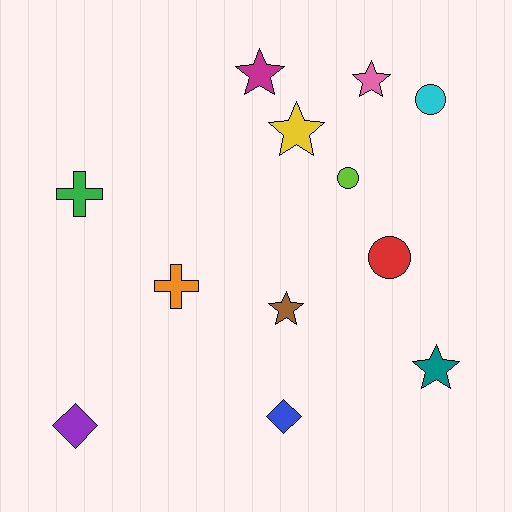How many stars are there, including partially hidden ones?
There are 5 stars.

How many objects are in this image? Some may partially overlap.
There are 12 objects.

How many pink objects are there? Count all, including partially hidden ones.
There is 1 pink object.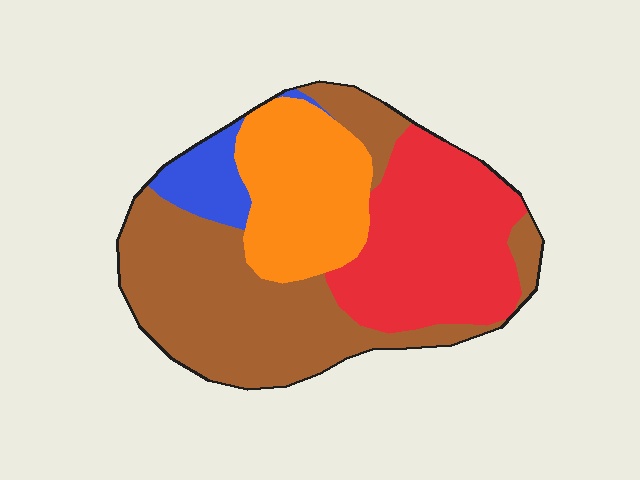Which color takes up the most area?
Brown, at roughly 40%.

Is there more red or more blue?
Red.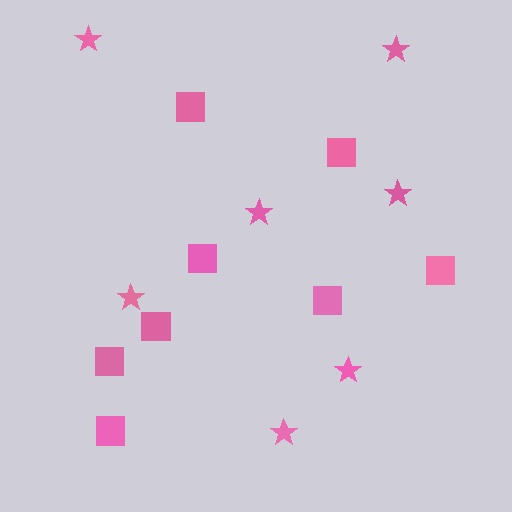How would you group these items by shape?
There are 2 groups: one group of squares (8) and one group of stars (7).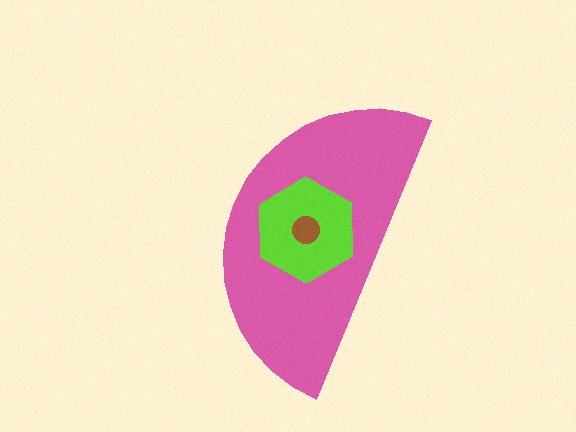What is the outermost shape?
The pink semicircle.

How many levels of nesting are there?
3.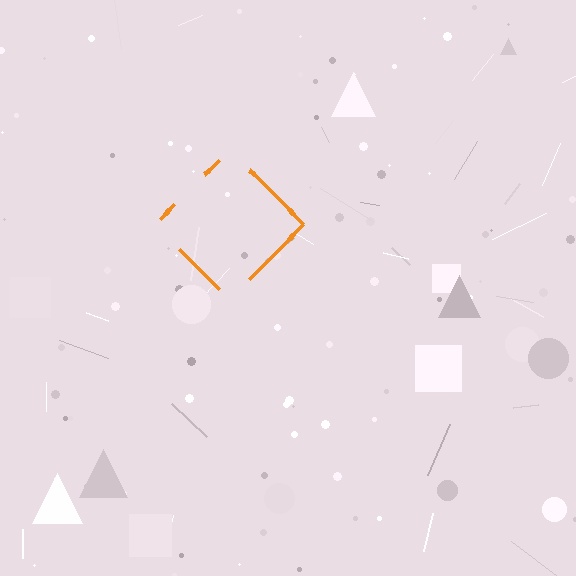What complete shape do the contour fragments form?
The contour fragments form a diamond.